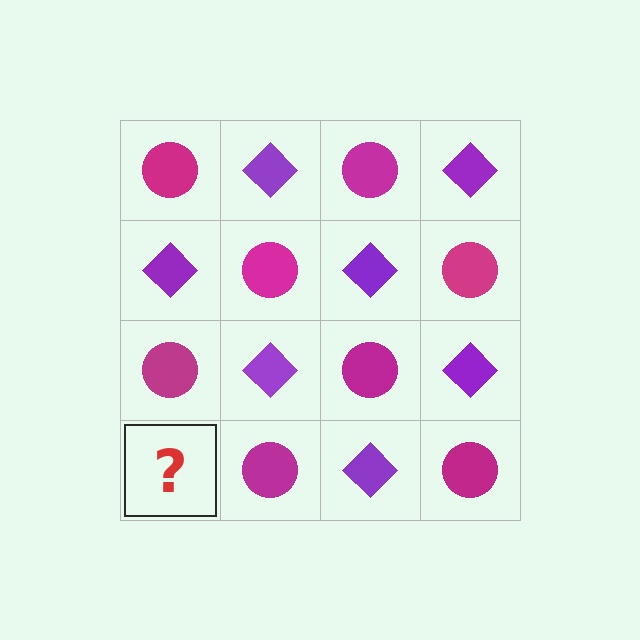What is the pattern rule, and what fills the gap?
The rule is that it alternates magenta circle and purple diamond in a checkerboard pattern. The gap should be filled with a purple diamond.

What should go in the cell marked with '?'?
The missing cell should contain a purple diamond.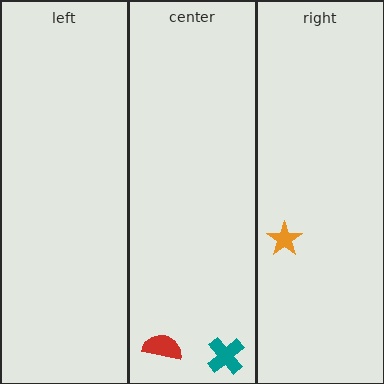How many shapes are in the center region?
2.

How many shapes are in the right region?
1.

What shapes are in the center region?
The red semicircle, the teal cross.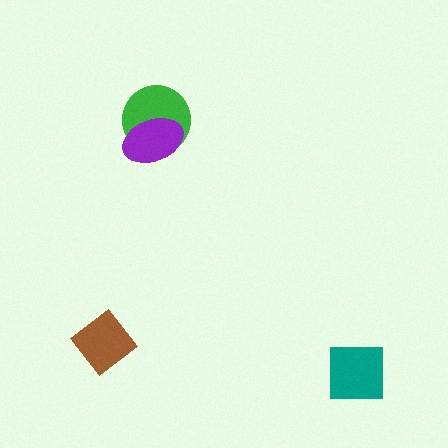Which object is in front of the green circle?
The purple ellipse is in front of the green circle.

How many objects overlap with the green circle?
1 object overlaps with the green circle.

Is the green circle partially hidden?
Yes, it is partially covered by another shape.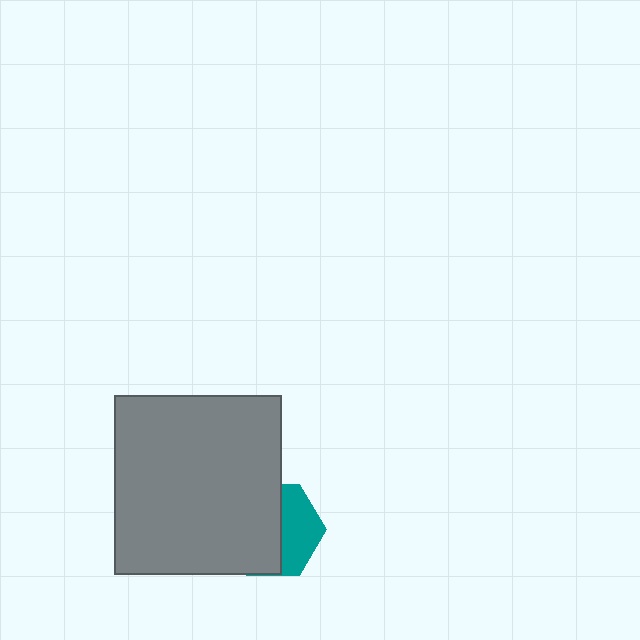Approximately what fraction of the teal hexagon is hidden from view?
Roughly 60% of the teal hexagon is hidden behind the gray rectangle.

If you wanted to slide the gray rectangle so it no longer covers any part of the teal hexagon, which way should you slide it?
Slide it left — that is the most direct way to separate the two shapes.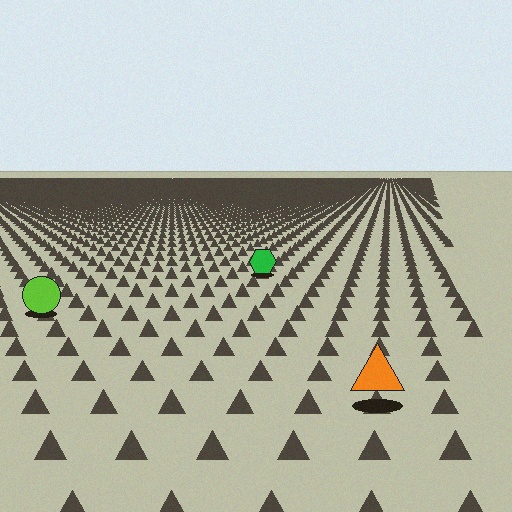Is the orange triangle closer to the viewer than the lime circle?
Yes. The orange triangle is closer — you can tell from the texture gradient: the ground texture is coarser near it.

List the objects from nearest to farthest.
From nearest to farthest: the orange triangle, the lime circle, the green hexagon.